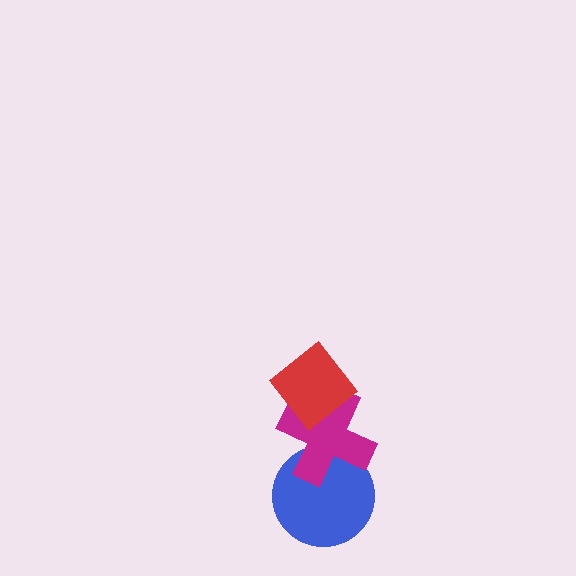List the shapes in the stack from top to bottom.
From top to bottom: the red diamond, the magenta cross, the blue circle.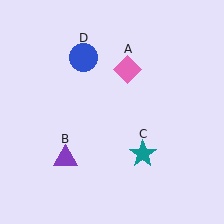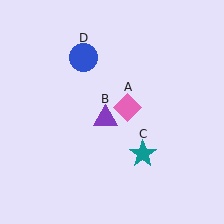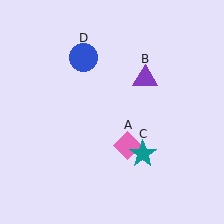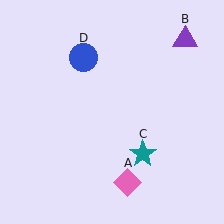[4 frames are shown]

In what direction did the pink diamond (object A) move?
The pink diamond (object A) moved down.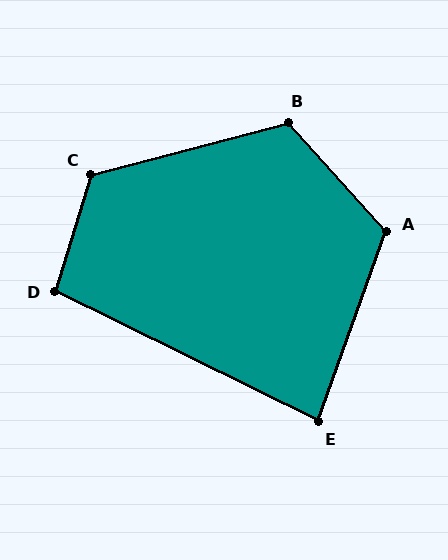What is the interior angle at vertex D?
Approximately 99 degrees (obtuse).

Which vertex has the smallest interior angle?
E, at approximately 84 degrees.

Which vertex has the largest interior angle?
C, at approximately 122 degrees.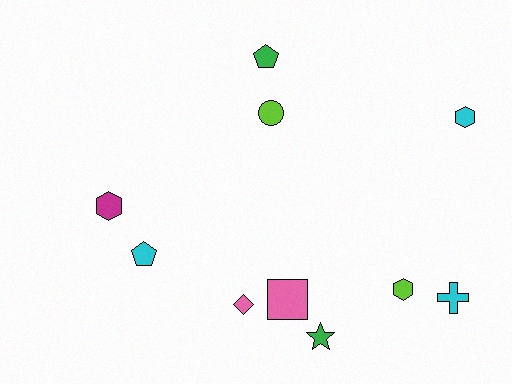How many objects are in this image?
There are 10 objects.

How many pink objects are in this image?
There are 2 pink objects.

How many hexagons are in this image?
There are 3 hexagons.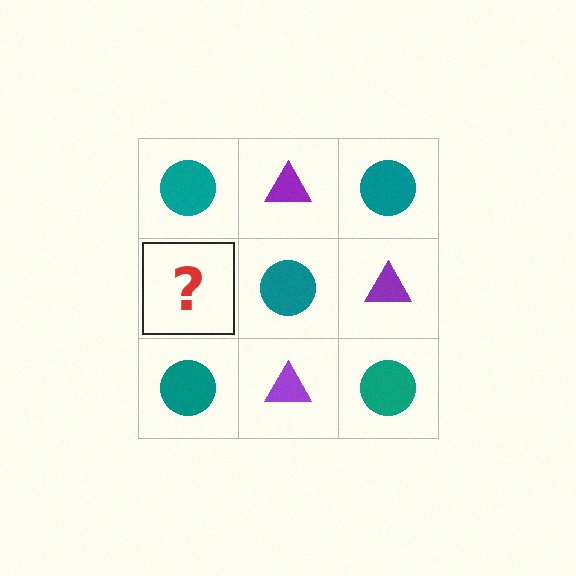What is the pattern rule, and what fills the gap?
The rule is that it alternates teal circle and purple triangle in a checkerboard pattern. The gap should be filled with a purple triangle.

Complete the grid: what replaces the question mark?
The question mark should be replaced with a purple triangle.